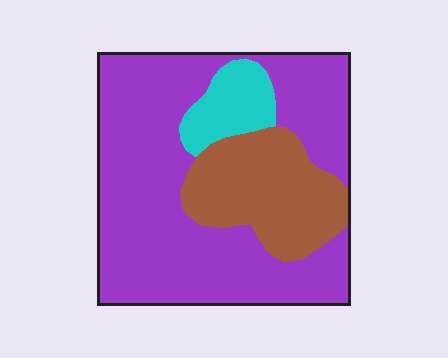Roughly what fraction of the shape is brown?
Brown takes up about one quarter (1/4) of the shape.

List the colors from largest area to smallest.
From largest to smallest: purple, brown, cyan.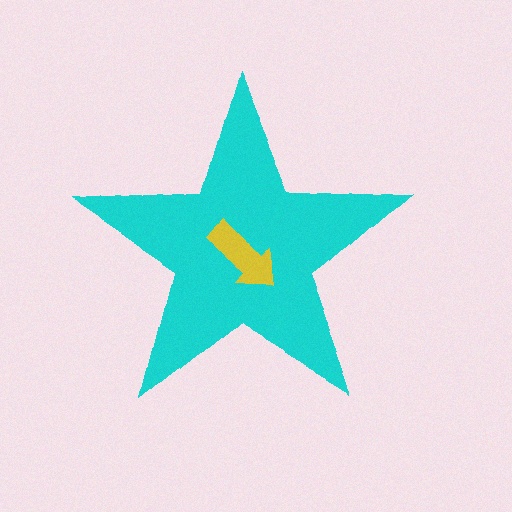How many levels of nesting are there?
2.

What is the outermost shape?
The cyan star.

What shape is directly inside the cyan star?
The yellow arrow.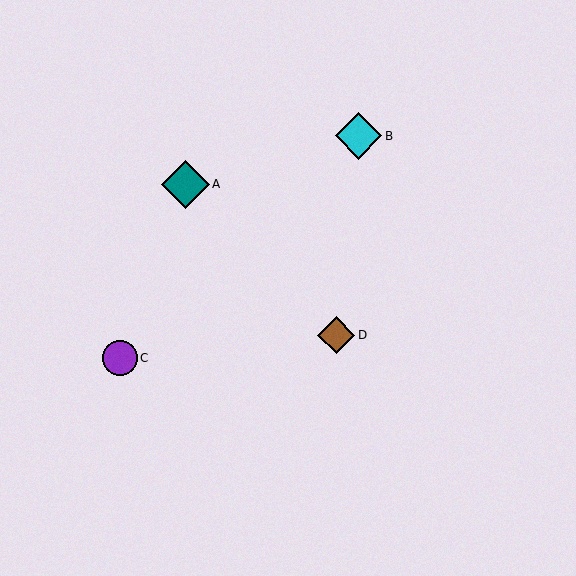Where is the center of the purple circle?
The center of the purple circle is at (120, 358).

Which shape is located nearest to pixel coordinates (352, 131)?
The cyan diamond (labeled B) at (358, 136) is nearest to that location.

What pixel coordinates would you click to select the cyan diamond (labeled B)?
Click at (358, 136) to select the cyan diamond B.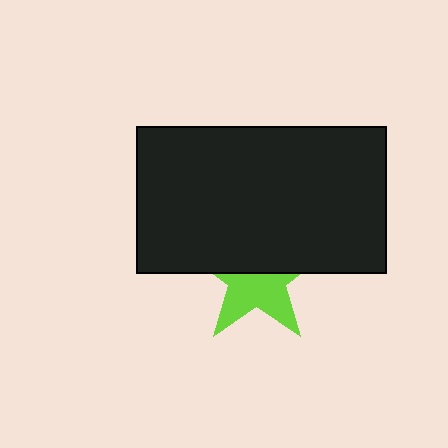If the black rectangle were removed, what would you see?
You would see the complete lime star.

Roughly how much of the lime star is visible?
About half of it is visible (roughly 50%).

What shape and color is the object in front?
The object in front is a black rectangle.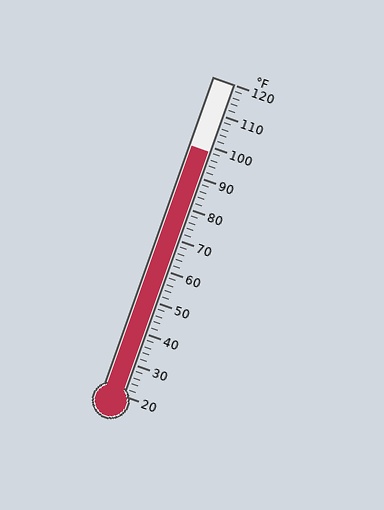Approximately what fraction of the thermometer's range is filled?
The thermometer is filled to approximately 80% of its range.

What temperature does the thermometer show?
The thermometer shows approximately 98°F.